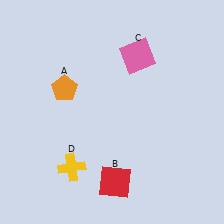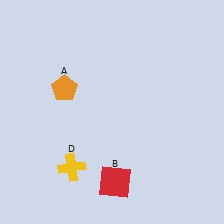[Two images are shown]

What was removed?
The pink square (C) was removed in Image 2.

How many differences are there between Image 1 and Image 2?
There is 1 difference between the two images.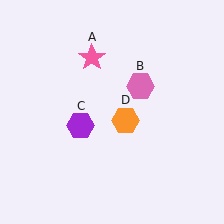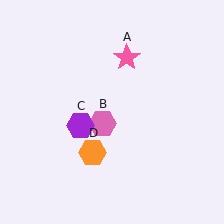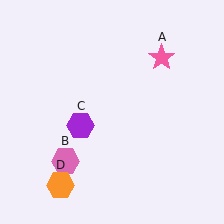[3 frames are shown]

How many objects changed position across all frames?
3 objects changed position: pink star (object A), pink hexagon (object B), orange hexagon (object D).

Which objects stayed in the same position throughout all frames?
Purple hexagon (object C) remained stationary.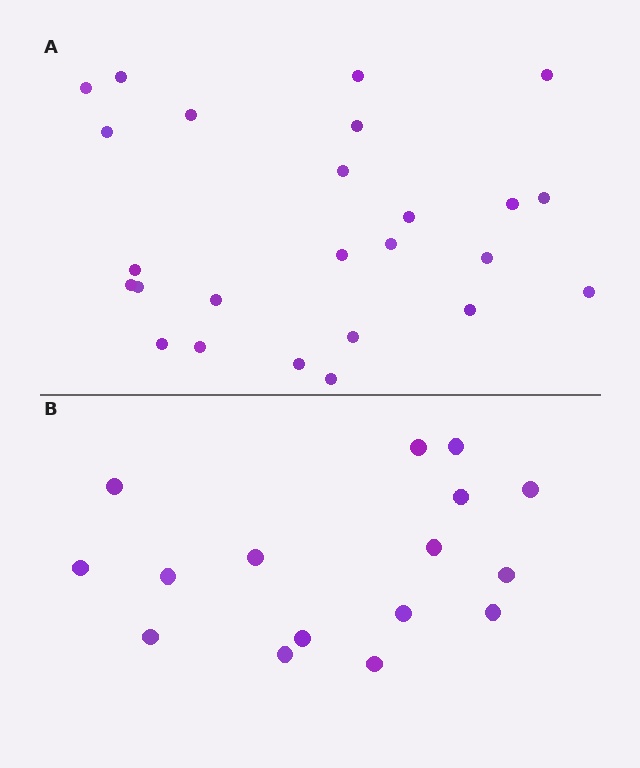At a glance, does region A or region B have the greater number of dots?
Region A (the top region) has more dots.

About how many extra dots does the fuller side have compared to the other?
Region A has roughly 8 or so more dots than region B.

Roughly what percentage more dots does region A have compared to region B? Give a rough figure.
About 55% more.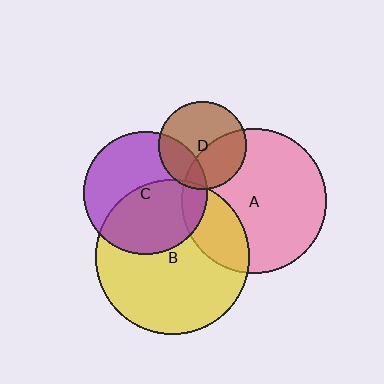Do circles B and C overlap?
Yes.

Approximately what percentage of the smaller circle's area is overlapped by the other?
Approximately 50%.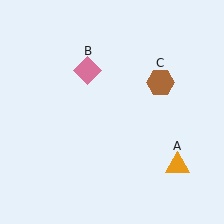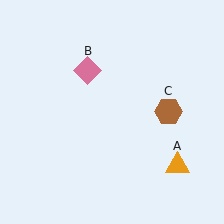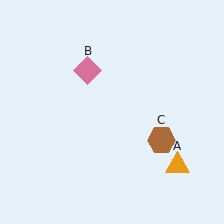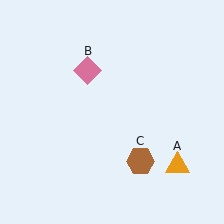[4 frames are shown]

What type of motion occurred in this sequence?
The brown hexagon (object C) rotated clockwise around the center of the scene.